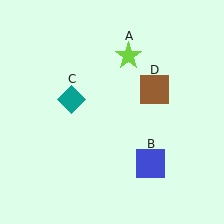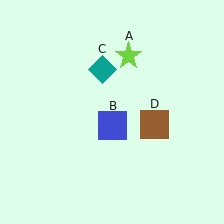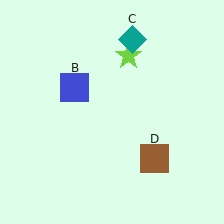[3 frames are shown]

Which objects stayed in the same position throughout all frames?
Lime star (object A) remained stationary.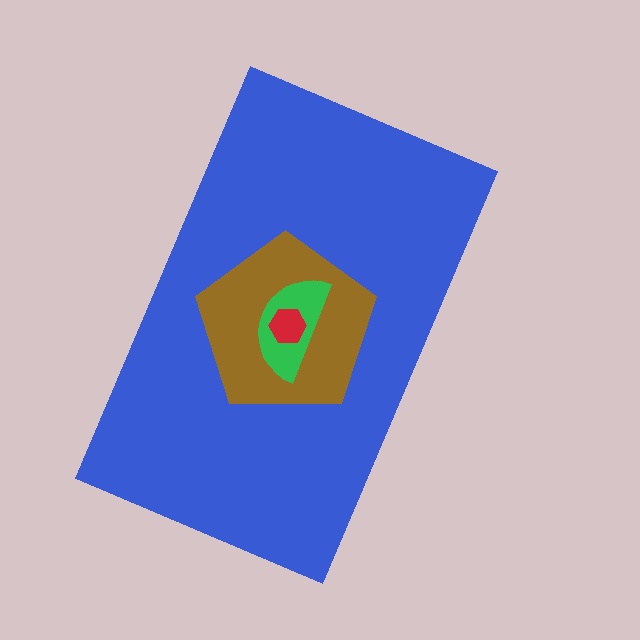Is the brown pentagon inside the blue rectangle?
Yes.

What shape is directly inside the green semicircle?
The red hexagon.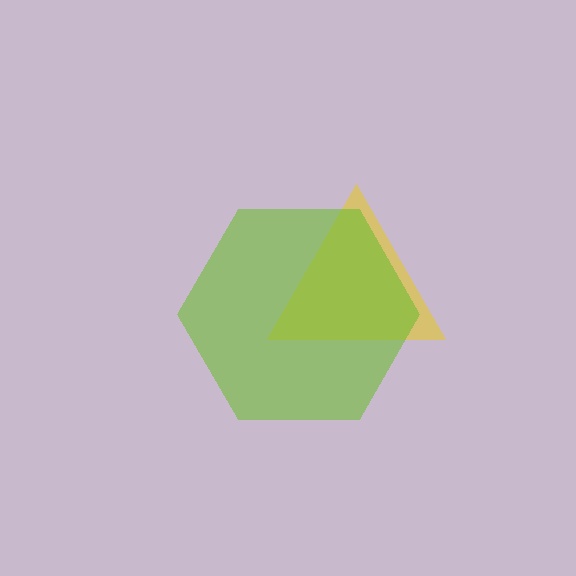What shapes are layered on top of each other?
The layered shapes are: a yellow triangle, a lime hexagon.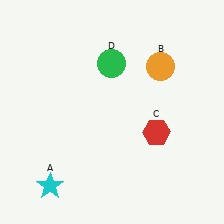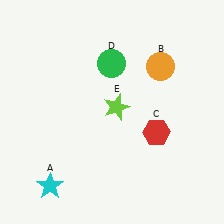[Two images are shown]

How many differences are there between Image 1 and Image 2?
There is 1 difference between the two images.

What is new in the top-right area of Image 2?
A lime star (E) was added in the top-right area of Image 2.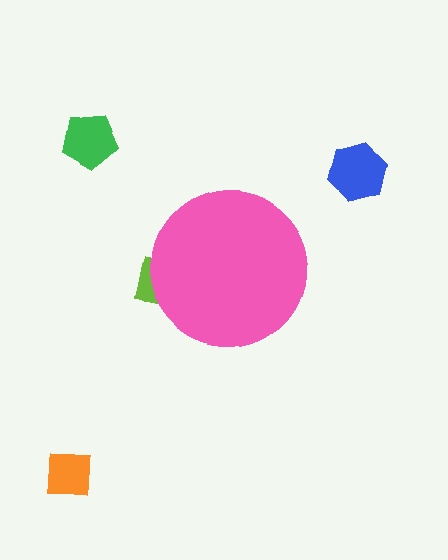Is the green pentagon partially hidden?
No, the green pentagon is fully visible.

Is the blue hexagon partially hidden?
No, the blue hexagon is fully visible.